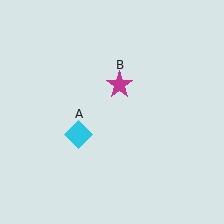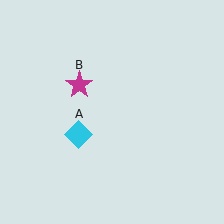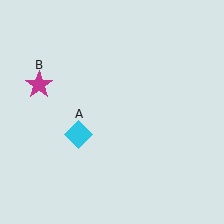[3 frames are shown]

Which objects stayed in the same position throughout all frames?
Cyan diamond (object A) remained stationary.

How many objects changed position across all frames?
1 object changed position: magenta star (object B).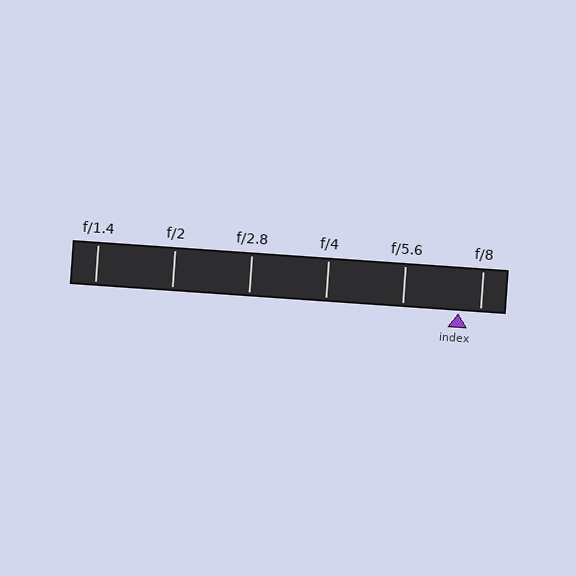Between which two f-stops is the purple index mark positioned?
The index mark is between f/5.6 and f/8.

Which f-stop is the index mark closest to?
The index mark is closest to f/8.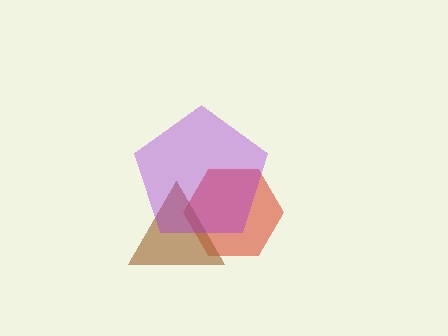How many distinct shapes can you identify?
There are 3 distinct shapes: a red hexagon, a brown triangle, a purple pentagon.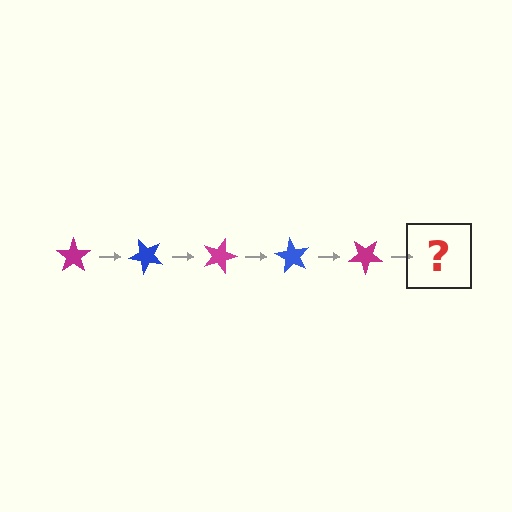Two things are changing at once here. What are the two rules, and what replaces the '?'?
The two rules are that it rotates 45 degrees each step and the color cycles through magenta and blue. The '?' should be a blue star, rotated 225 degrees from the start.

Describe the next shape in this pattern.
It should be a blue star, rotated 225 degrees from the start.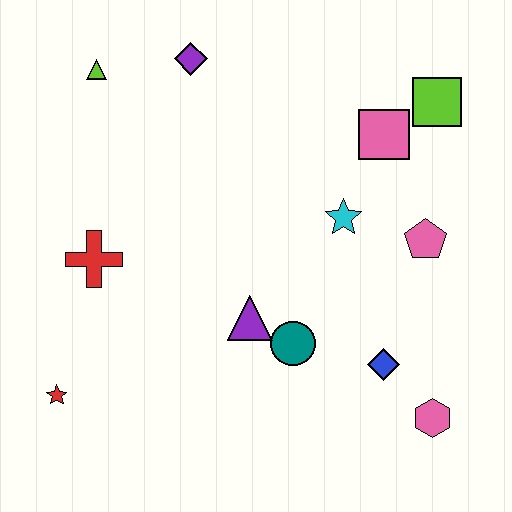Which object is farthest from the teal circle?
The lime triangle is farthest from the teal circle.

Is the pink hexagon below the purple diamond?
Yes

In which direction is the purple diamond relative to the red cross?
The purple diamond is above the red cross.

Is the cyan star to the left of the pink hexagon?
Yes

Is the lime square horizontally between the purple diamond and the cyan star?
No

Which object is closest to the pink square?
The lime square is closest to the pink square.